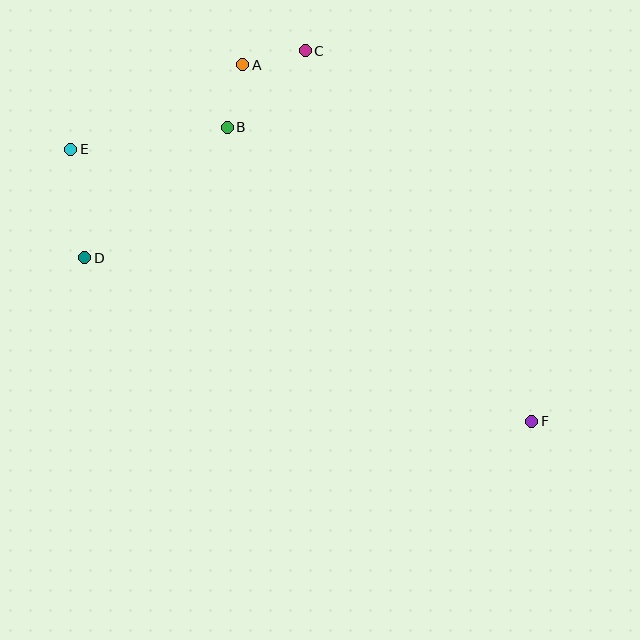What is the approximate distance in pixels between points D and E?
The distance between D and E is approximately 109 pixels.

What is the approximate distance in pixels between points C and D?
The distance between C and D is approximately 303 pixels.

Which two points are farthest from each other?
Points E and F are farthest from each other.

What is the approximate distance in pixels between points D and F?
The distance between D and F is approximately 476 pixels.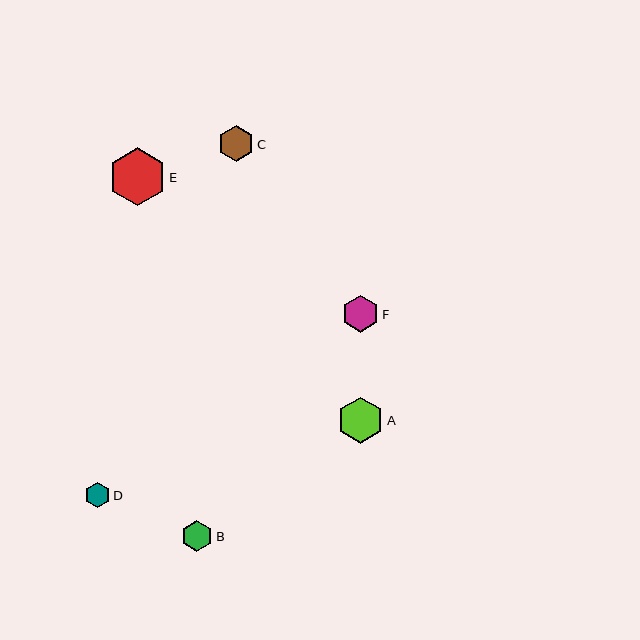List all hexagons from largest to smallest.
From largest to smallest: E, A, F, C, B, D.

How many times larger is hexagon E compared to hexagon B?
Hexagon E is approximately 1.9 times the size of hexagon B.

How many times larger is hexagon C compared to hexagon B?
Hexagon C is approximately 1.2 times the size of hexagon B.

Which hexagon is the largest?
Hexagon E is the largest with a size of approximately 58 pixels.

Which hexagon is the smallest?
Hexagon D is the smallest with a size of approximately 26 pixels.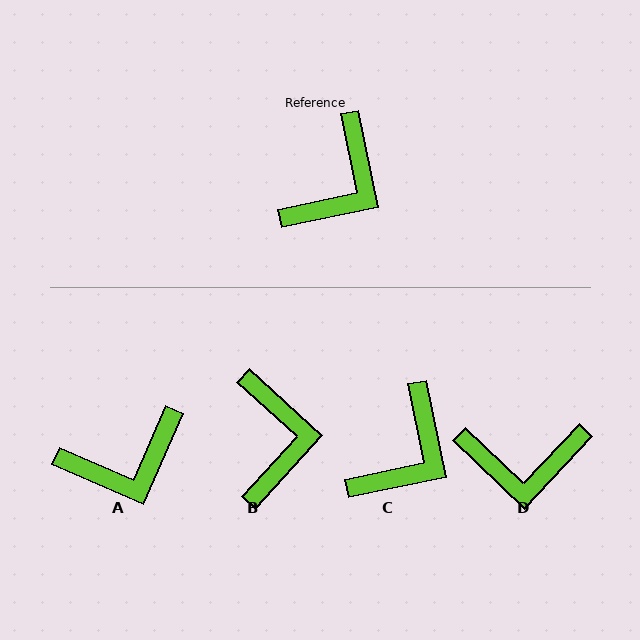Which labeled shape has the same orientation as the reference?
C.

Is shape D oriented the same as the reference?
No, it is off by about 55 degrees.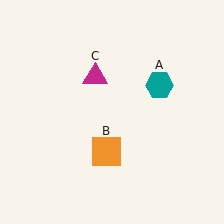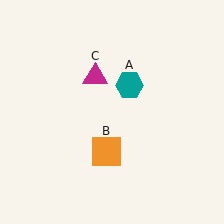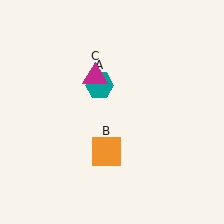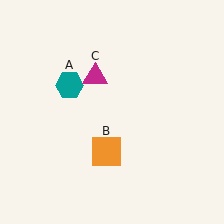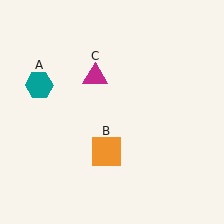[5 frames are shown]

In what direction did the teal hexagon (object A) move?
The teal hexagon (object A) moved left.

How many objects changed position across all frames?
1 object changed position: teal hexagon (object A).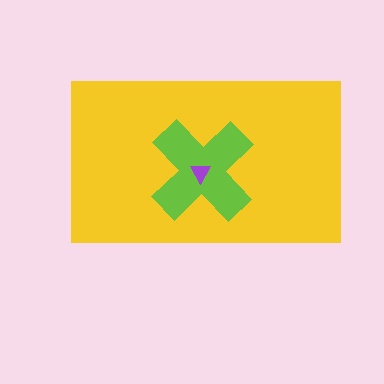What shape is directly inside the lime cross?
The purple triangle.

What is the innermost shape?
The purple triangle.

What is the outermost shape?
The yellow rectangle.